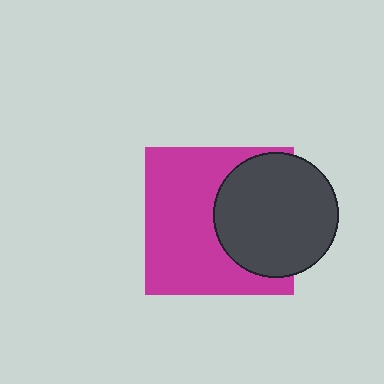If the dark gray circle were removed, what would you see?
You would see the complete magenta square.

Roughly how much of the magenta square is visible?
About half of it is visible (roughly 62%).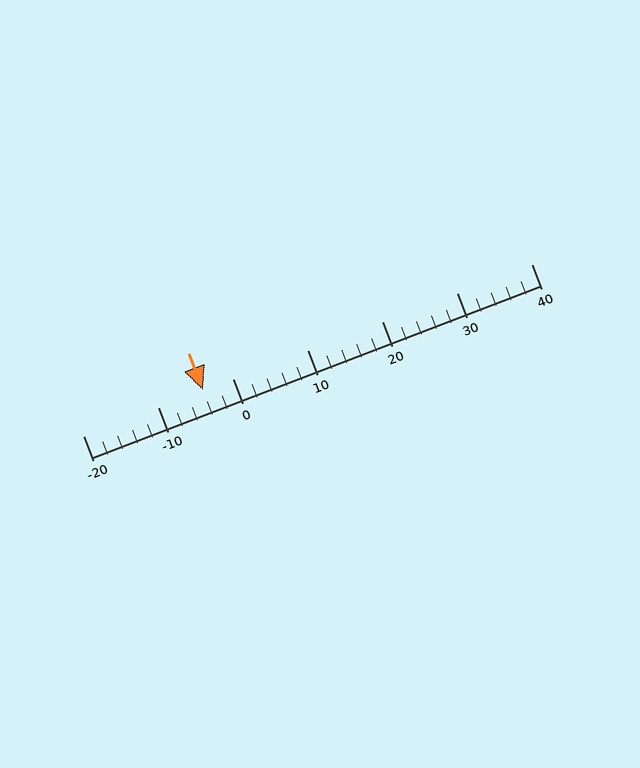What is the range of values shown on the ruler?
The ruler shows values from -20 to 40.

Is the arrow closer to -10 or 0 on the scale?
The arrow is closer to 0.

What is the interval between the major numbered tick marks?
The major tick marks are spaced 10 units apart.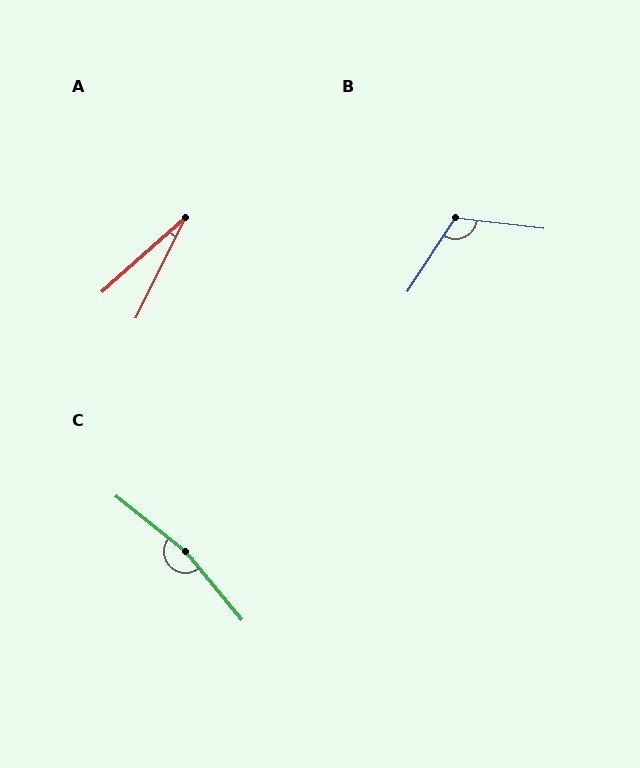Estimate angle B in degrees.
Approximately 116 degrees.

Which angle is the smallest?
A, at approximately 22 degrees.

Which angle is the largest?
C, at approximately 168 degrees.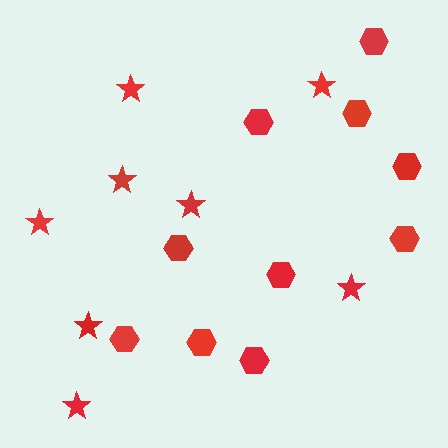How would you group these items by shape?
There are 2 groups: one group of hexagons (10) and one group of stars (8).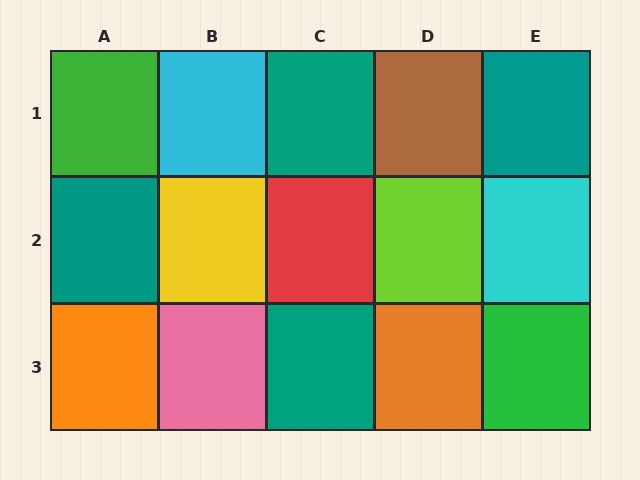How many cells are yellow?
1 cell is yellow.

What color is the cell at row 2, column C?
Red.